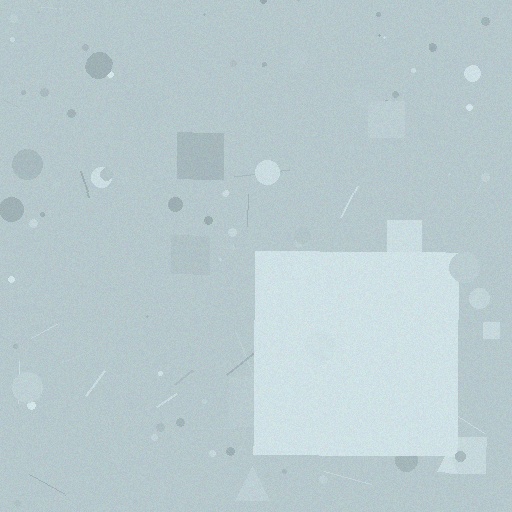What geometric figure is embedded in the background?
A square is embedded in the background.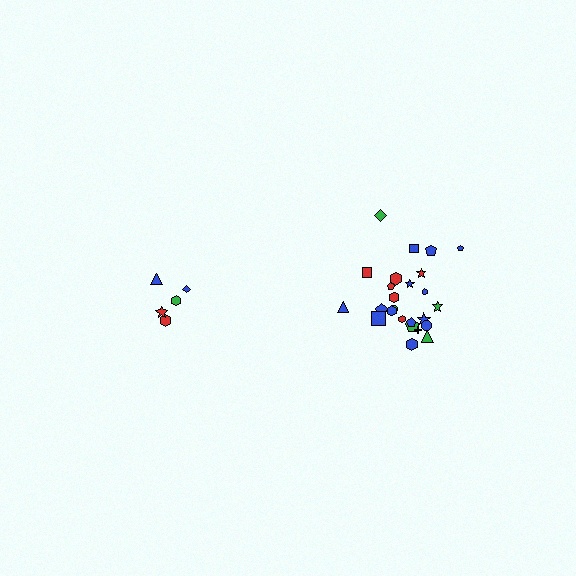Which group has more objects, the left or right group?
The right group.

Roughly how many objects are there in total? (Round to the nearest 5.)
Roughly 30 objects in total.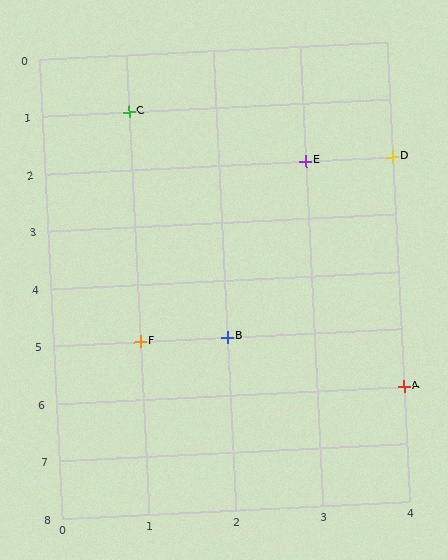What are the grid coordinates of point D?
Point D is at grid coordinates (4, 2).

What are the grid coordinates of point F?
Point F is at grid coordinates (1, 5).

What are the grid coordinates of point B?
Point B is at grid coordinates (2, 5).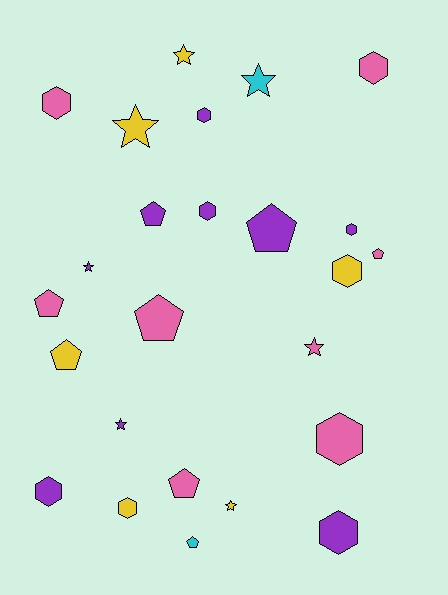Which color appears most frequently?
Purple, with 9 objects.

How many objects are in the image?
There are 25 objects.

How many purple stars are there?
There are 2 purple stars.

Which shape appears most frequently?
Hexagon, with 10 objects.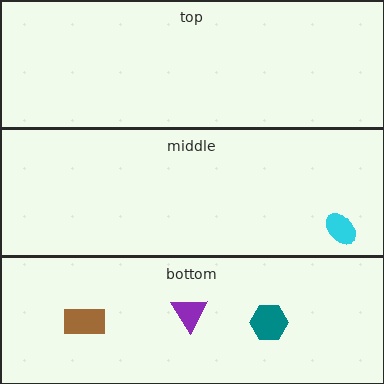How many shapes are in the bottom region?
3.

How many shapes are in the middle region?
1.